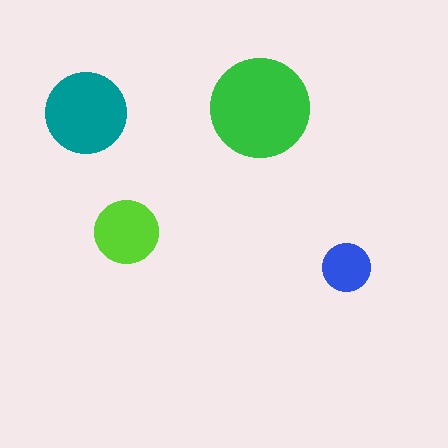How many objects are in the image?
There are 4 objects in the image.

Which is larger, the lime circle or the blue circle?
The lime one.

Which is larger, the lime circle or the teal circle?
The teal one.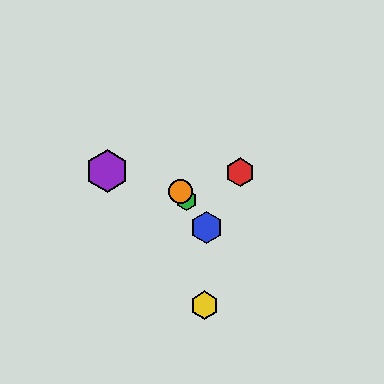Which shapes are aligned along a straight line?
The blue hexagon, the green hexagon, the orange circle are aligned along a straight line.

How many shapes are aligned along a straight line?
3 shapes (the blue hexagon, the green hexagon, the orange circle) are aligned along a straight line.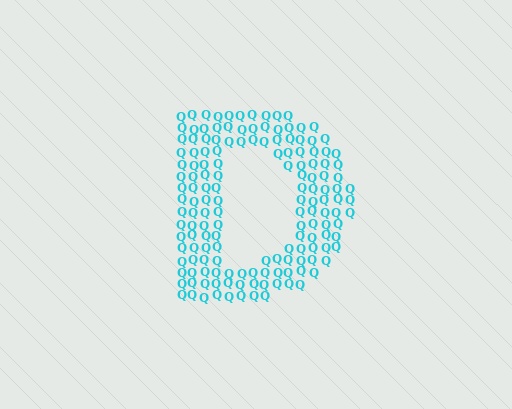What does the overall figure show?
The overall figure shows the letter D.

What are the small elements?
The small elements are letter Q's.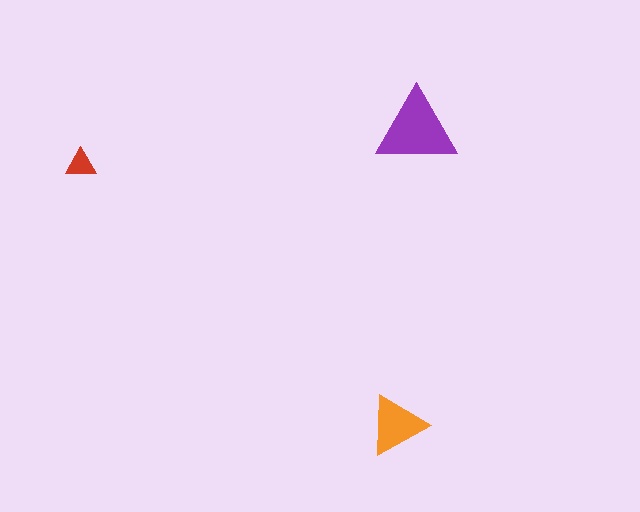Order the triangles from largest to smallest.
the purple one, the orange one, the red one.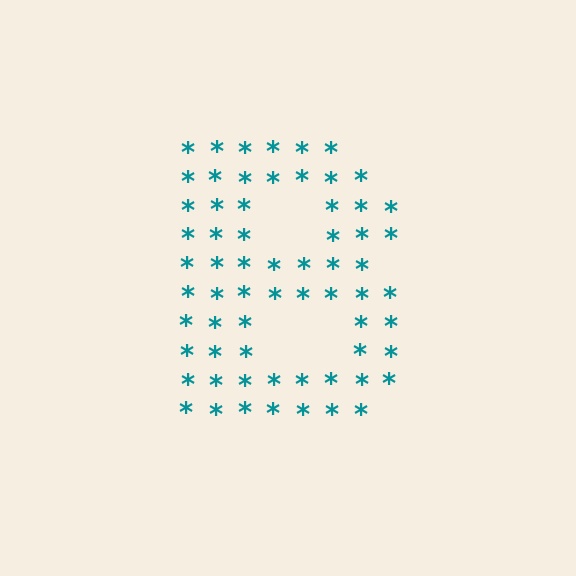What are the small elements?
The small elements are asterisks.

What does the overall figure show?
The overall figure shows the letter B.